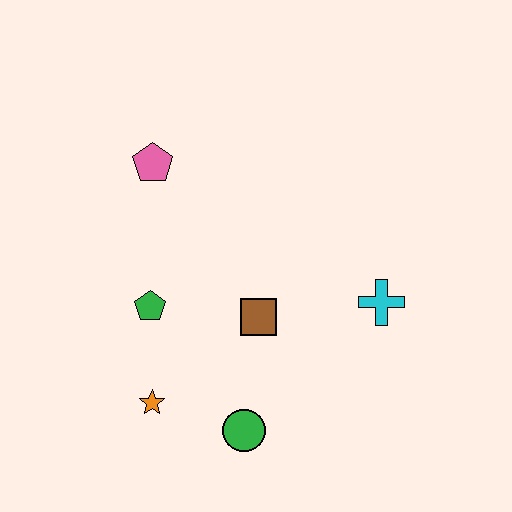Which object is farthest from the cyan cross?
The pink pentagon is farthest from the cyan cross.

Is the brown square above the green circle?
Yes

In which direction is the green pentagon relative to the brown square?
The green pentagon is to the left of the brown square.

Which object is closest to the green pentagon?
The orange star is closest to the green pentagon.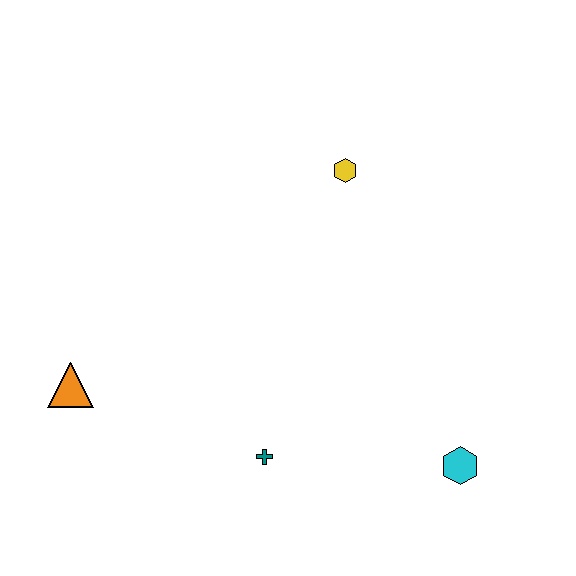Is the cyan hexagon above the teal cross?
No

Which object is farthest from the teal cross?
The yellow hexagon is farthest from the teal cross.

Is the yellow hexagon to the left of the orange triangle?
No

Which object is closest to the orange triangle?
The teal cross is closest to the orange triangle.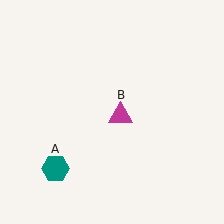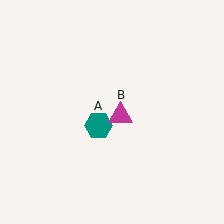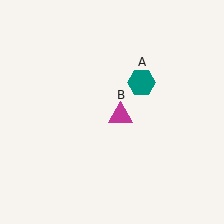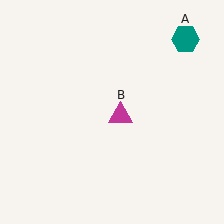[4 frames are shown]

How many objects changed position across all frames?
1 object changed position: teal hexagon (object A).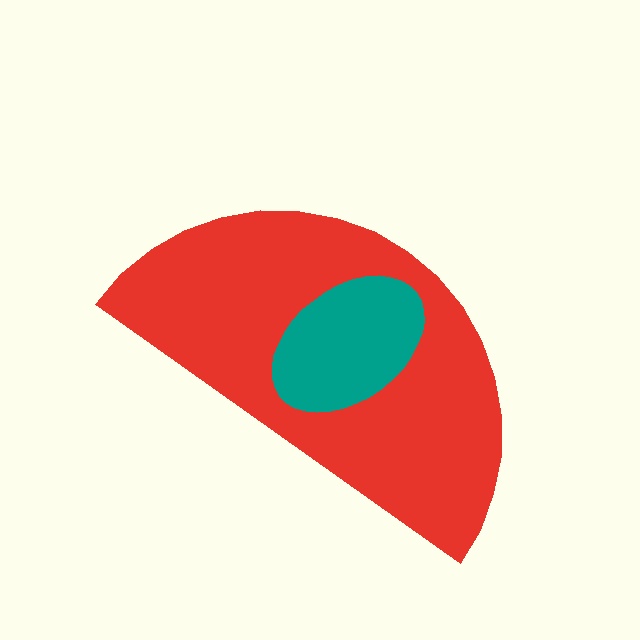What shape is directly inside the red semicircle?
The teal ellipse.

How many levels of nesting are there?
2.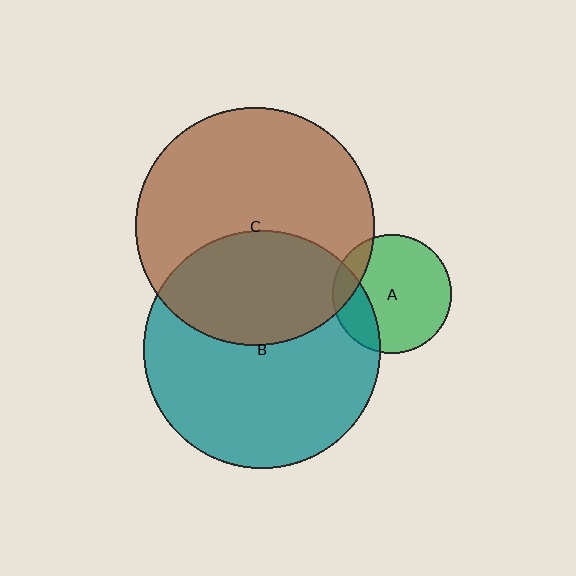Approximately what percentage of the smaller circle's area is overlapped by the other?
Approximately 25%.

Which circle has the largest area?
Circle C (brown).